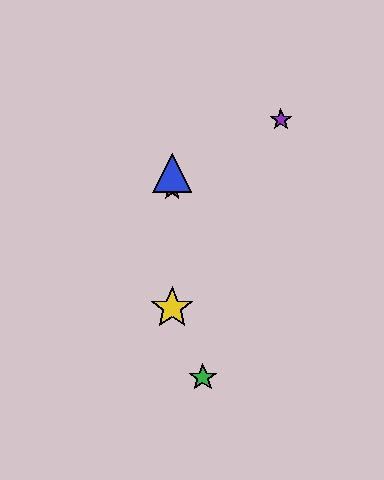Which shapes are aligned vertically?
The red star, the blue triangle, the yellow star are aligned vertically.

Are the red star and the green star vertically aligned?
No, the red star is at x≈172 and the green star is at x≈203.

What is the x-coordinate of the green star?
The green star is at x≈203.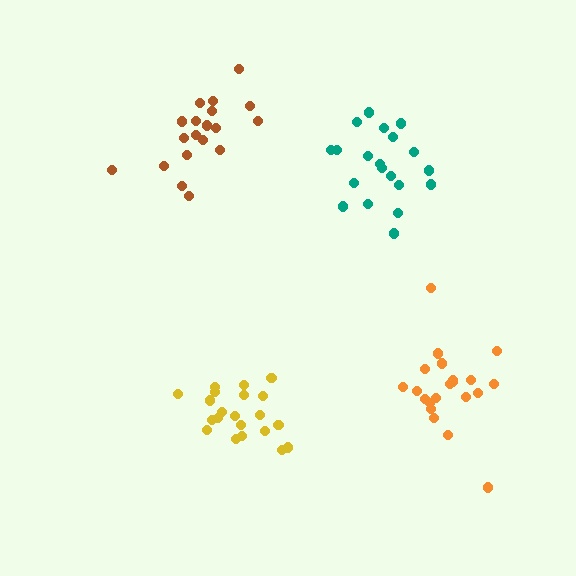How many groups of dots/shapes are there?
There are 4 groups.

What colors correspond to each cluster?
The clusters are colored: orange, teal, brown, yellow.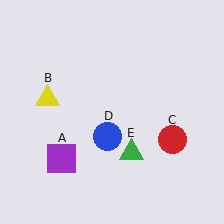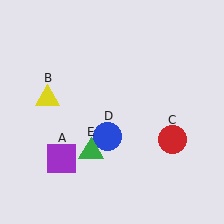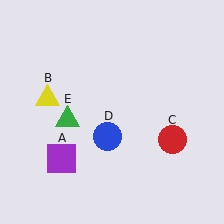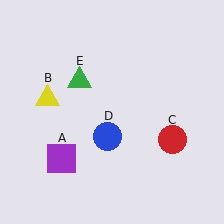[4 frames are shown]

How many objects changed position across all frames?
1 object changed position: green triangle (object E).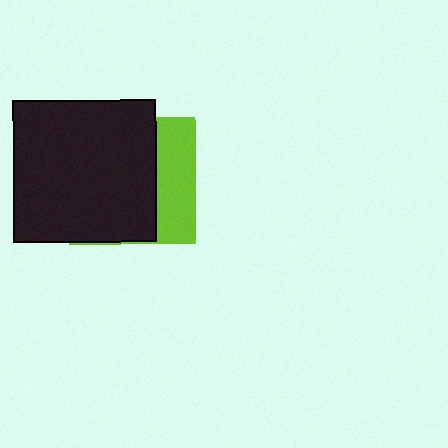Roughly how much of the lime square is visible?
A small part of it is visible (roughly 31%).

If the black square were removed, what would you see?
You would see the complete lime square.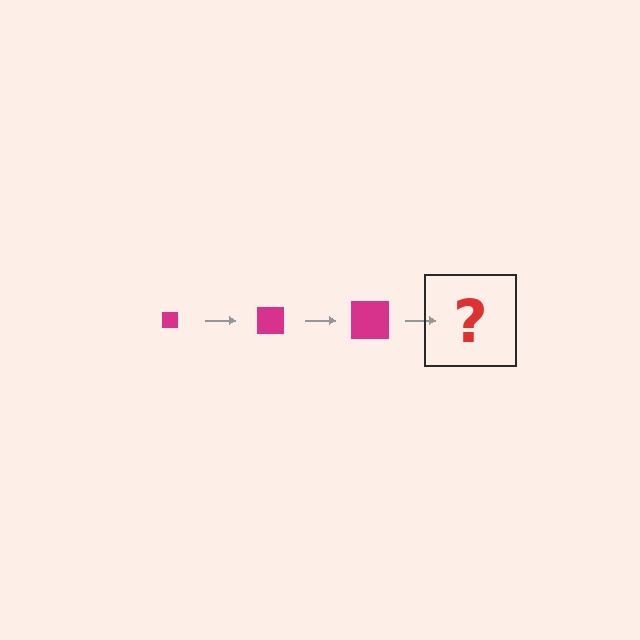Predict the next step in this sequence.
The next step is a magenta square, larger than the previous one.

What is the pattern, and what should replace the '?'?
The pattern is that the square gets progressively larger each step. The '?' should be a magenta square, larger than the previous one.